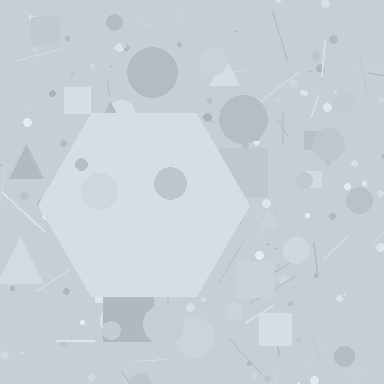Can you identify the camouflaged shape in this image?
The camouflaged shape is a hexagon.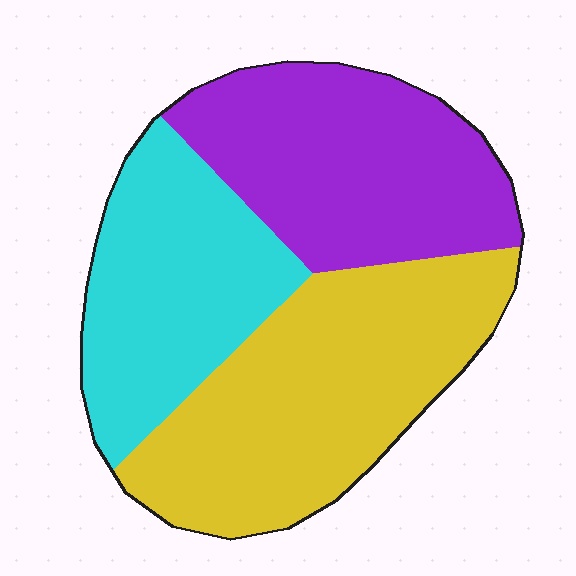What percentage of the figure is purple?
Purple covers 32% of the figure.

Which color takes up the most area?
Yellow, at roughly 40%.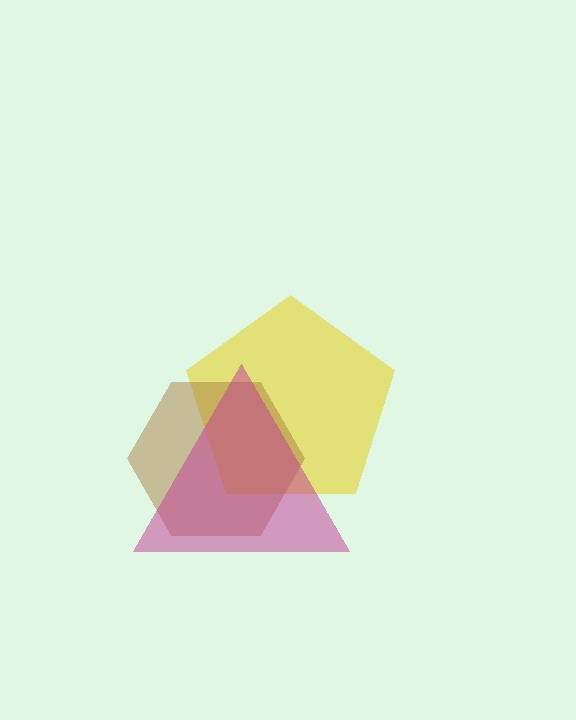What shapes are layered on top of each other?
The layered shapes are: a yellow pentagon, a brown hexagon, a magenta triangle.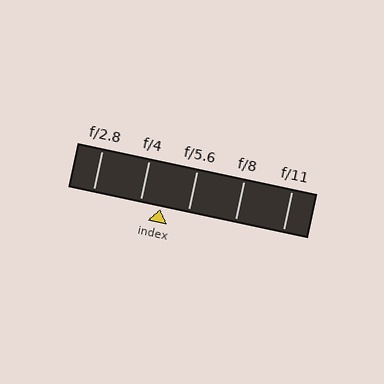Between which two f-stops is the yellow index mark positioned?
The index mark is between f/4 and f/5.6.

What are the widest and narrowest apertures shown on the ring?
The widest aperture shown is f/2.8 and the narrowest is f/11.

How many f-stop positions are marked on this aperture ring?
There are 5 f-stop positions marked.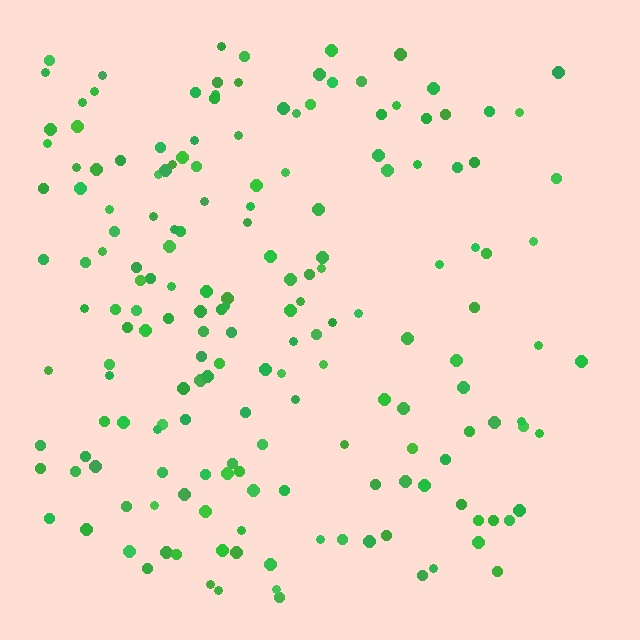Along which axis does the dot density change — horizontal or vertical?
Horizontal.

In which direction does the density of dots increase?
From right to left, with the left side densest.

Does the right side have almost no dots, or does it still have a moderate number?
Still a moderate number, just noticeably fewer than the left.